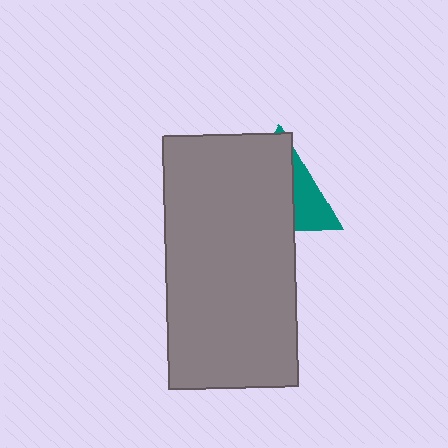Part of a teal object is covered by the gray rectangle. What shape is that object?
It is a triangle.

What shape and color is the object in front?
The object in front is a gray rectangle.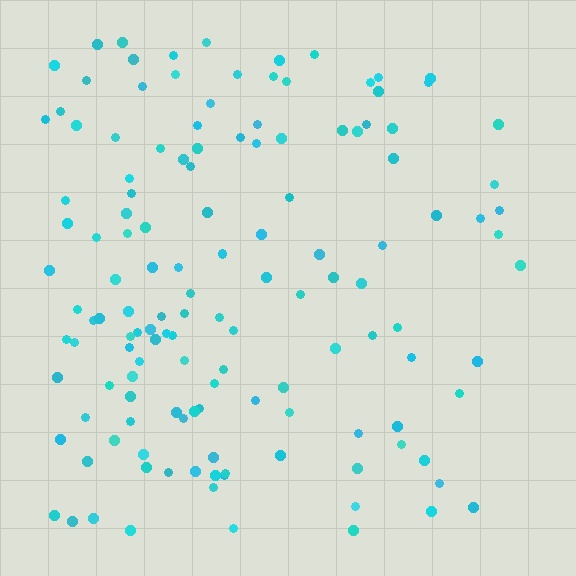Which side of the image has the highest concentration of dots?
The left.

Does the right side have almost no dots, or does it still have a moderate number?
Still a moderate number, just noticeably fewer than the left.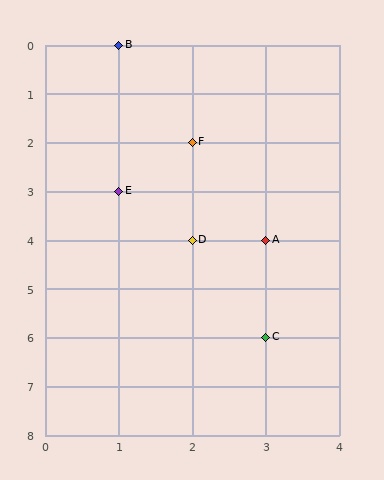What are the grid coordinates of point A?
Point A is at grid coordinates (3, 4).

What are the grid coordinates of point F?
Point F is at grid coordinates (2, 2).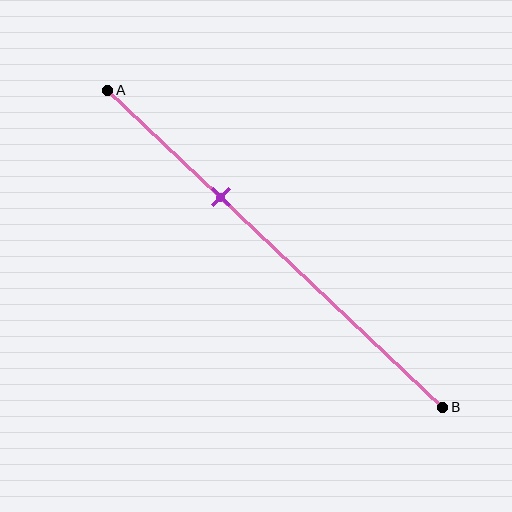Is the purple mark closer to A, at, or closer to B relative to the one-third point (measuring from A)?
The purple mark is approximately at the one-third point of segment AB.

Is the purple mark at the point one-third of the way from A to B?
Yes, the mark is approximately at the one-third point.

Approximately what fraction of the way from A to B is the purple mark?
The purple mark is approximately 35% of the way from A to B.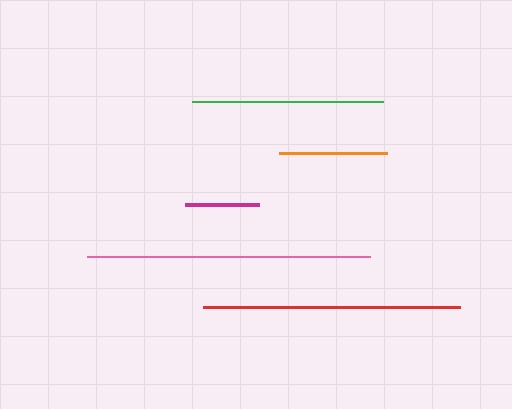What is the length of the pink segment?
The pink segment is approximately 283 pixels long.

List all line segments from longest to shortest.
From longest to shortest: pink, red, green, orange, magenta.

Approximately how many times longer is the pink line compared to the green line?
The pink line is approximately 1.5 times the length of the green line.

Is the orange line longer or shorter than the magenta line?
The orange line is longer than the magenta line.